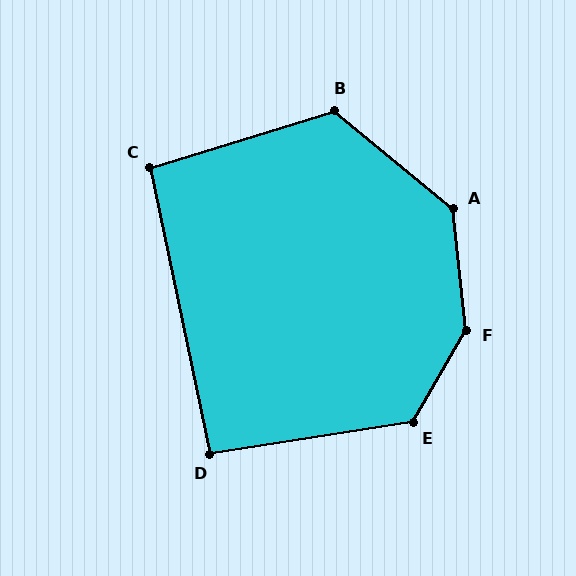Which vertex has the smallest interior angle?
D, at approximately 93 degrees.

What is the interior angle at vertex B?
Approximately 123 degrees (obtuse).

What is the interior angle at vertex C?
Approximately 95 degrees (obtuse).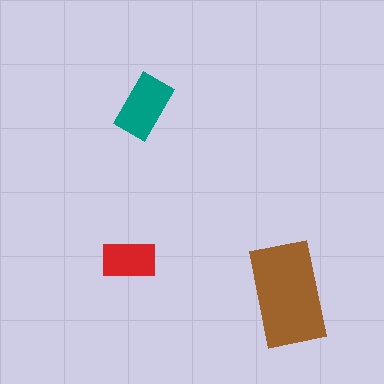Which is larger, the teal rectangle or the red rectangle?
The teal one.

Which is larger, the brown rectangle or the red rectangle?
The brown one.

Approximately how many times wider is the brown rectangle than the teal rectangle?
About 1.5 times wider.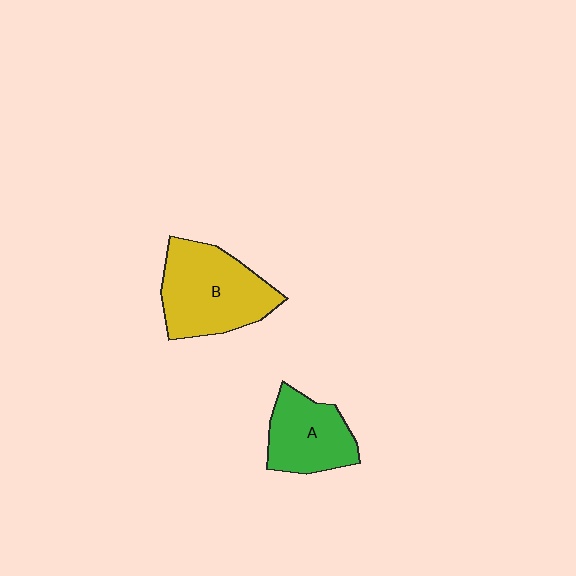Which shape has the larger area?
Shape B (yellow).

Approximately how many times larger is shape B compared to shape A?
Approximately 1.4 times.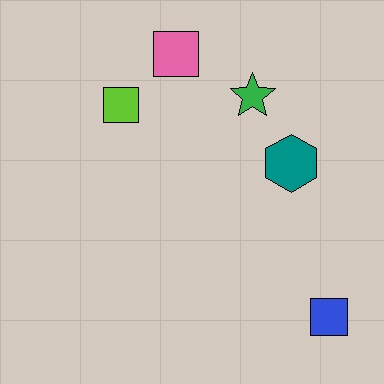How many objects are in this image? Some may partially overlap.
There are 5 objects.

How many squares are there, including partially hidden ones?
There are 3 squares.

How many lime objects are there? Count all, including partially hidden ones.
There is 1 lime object.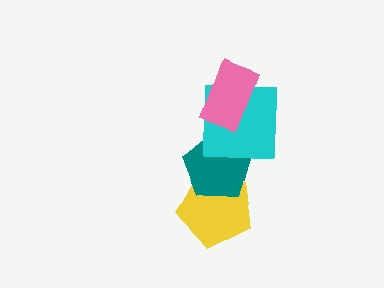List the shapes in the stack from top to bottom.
From top to bottom: the pink rectangle, the cyan square, the teal pentagon, the yellow pentagon.